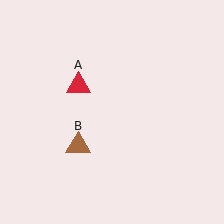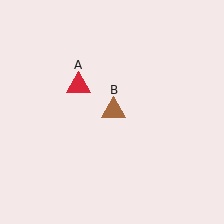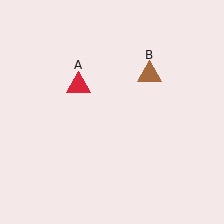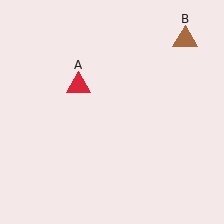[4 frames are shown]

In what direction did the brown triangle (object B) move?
The brown triangle (object B) moved up and to the right.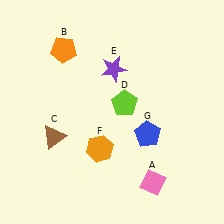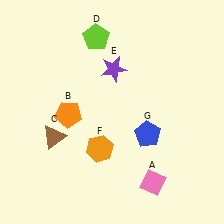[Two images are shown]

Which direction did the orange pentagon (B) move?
The orange pentagon (B) moved down.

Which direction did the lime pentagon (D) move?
The lime pentagon (D) moved up.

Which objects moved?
The objects that moved are: the orange pentagon (B), the lime pentagon (D).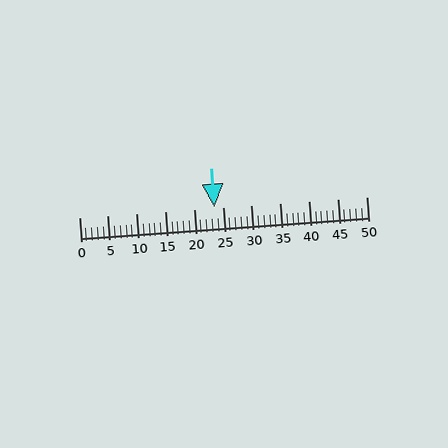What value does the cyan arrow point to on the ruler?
The cyan arrow points to approximately 24.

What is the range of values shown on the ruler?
The ruler shows values from 0 to 50.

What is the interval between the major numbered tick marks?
The major tick marks are spaced 5 units apart.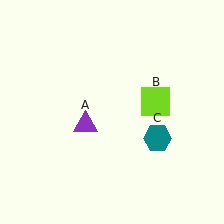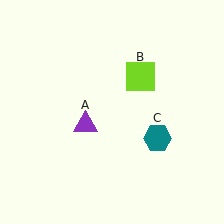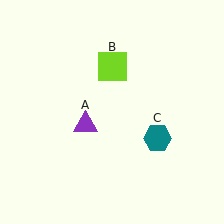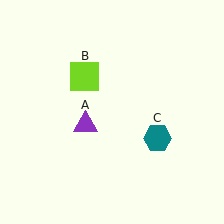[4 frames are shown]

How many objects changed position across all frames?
1 object changed position: lime square (object B).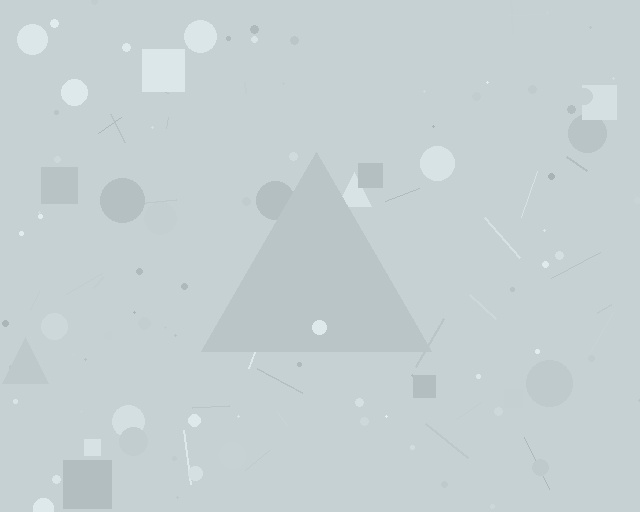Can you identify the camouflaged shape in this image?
The camouflaged shape is a triangle.